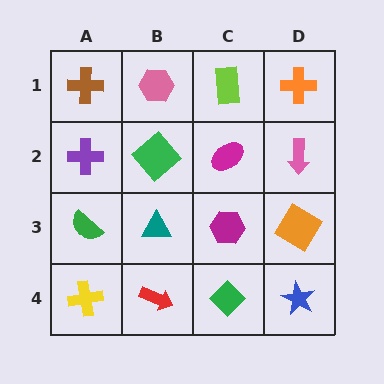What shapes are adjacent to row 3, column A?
A purple cross (row 2, column A), a yellow cross (row 4, column A), a teal triangle (row 3, column B).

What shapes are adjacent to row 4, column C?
A magenta hexagon (row 3, column C), a red arrow (row 4, column B), a blue star (row 4, column D).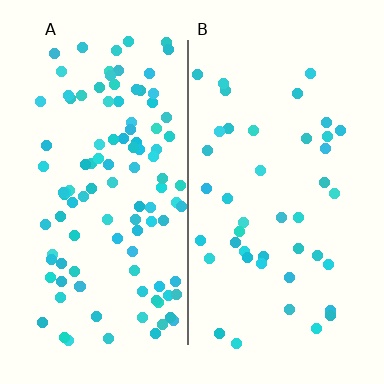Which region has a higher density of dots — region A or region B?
A (the left).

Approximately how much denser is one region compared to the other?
Approximately 2.5× — region A over region B.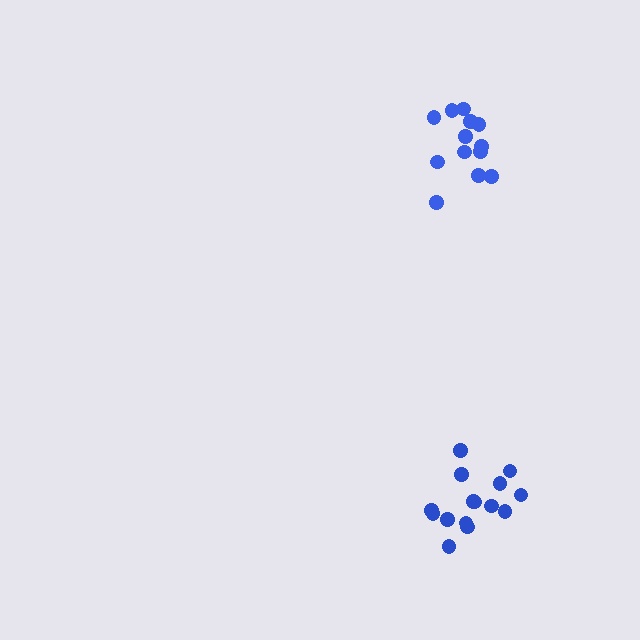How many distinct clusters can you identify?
There are 2 distinct clusters.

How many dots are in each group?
Group 1: 15 dots, Group 2: 13 dots (28 total).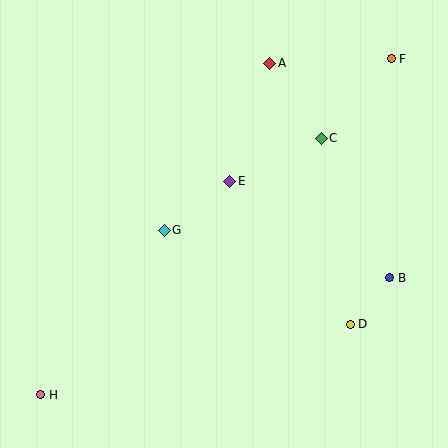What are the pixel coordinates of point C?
Point C is at (321, 138).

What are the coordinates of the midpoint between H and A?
The midpoint between H and A is at (155, 229).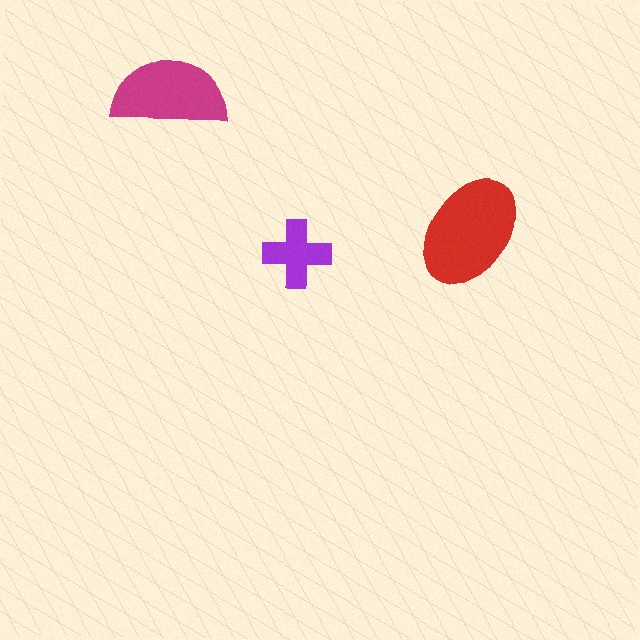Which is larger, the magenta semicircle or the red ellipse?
The red ellipse.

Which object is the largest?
The red ellipse.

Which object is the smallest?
The purple cross.